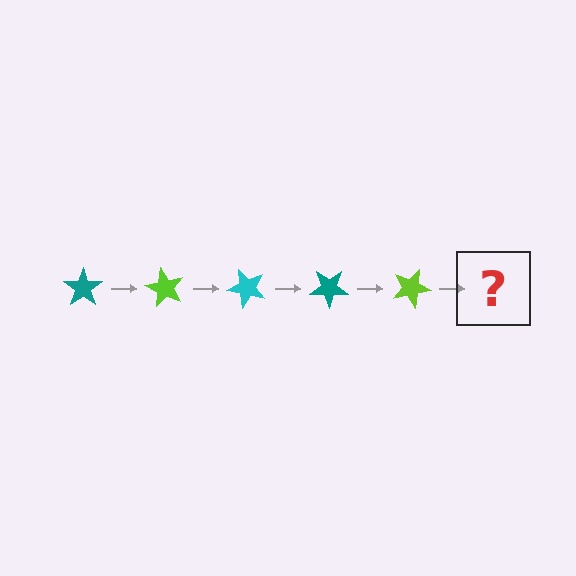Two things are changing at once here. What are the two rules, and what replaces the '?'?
The two rules are that it rotates 60 degrees each step and the color cycles through teal, lime, and cyan. The '?' should be a cyan star, rotated 300 degrees from the start.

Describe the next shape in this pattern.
It should be a cyan star, rotated 300 degrees from the start.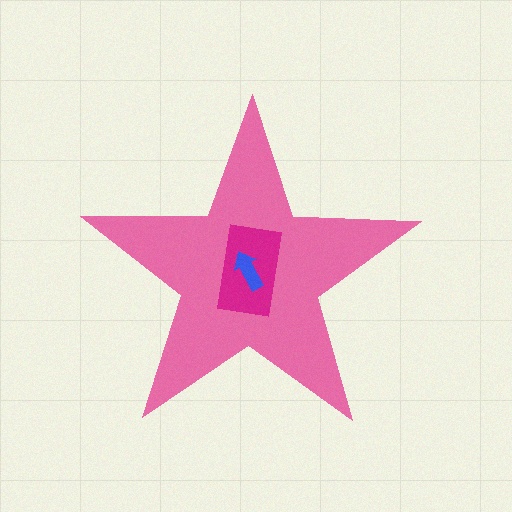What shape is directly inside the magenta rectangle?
The blue arrow.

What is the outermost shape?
The pink star.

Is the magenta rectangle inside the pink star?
Yes.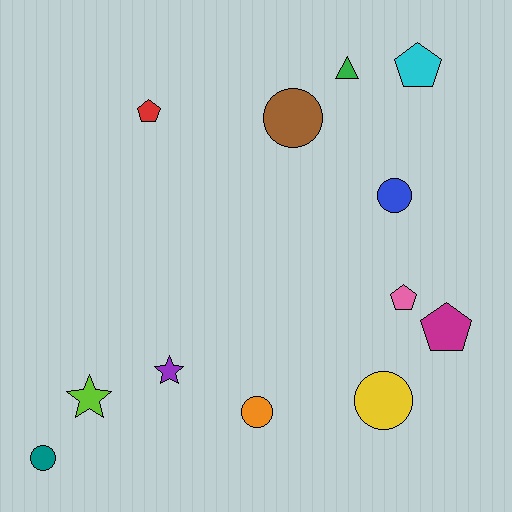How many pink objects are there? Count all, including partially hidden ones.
There is 1 pink object.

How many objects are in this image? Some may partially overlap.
There are 12 objects.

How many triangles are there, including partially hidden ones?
There is 1 triangle.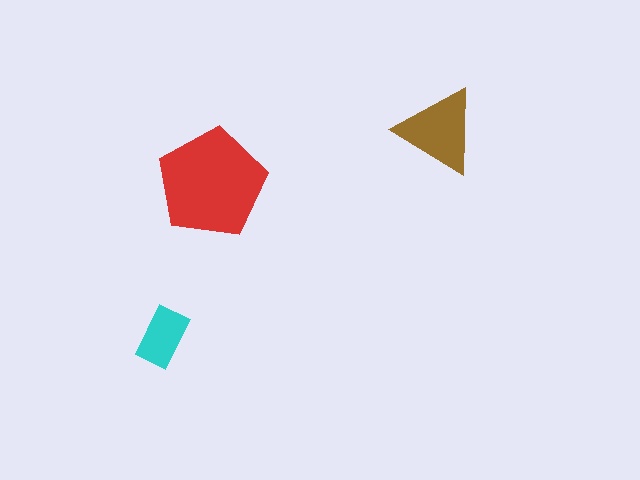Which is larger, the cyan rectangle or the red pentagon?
The red pentagon.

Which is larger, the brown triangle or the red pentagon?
The red pentagon.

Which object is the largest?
The red pentagon.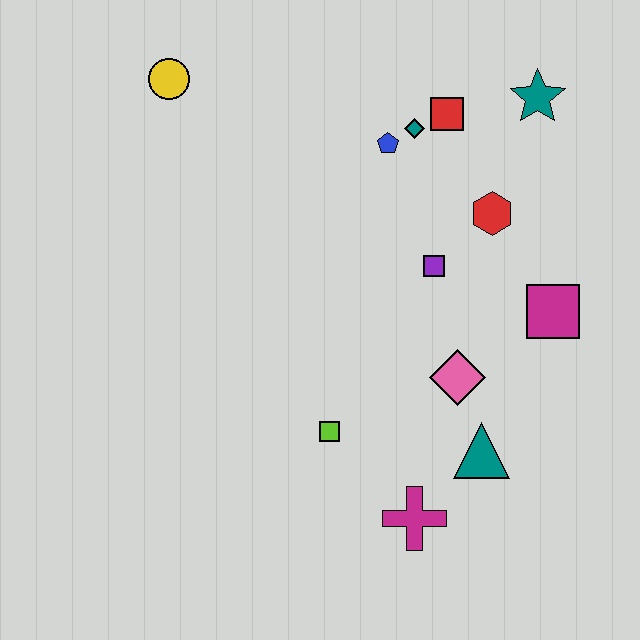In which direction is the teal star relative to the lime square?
The teal star is above the lime square.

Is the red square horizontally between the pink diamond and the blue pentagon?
Yes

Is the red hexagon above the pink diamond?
Yes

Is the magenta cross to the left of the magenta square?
Yes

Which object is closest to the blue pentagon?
The teal diamond is closest to the blue pentagon.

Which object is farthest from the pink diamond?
The yellow circle is farthest from the pink diamond.